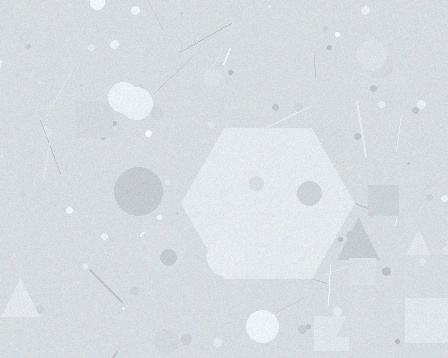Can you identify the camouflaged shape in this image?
The camouflaged shape is a hexagon.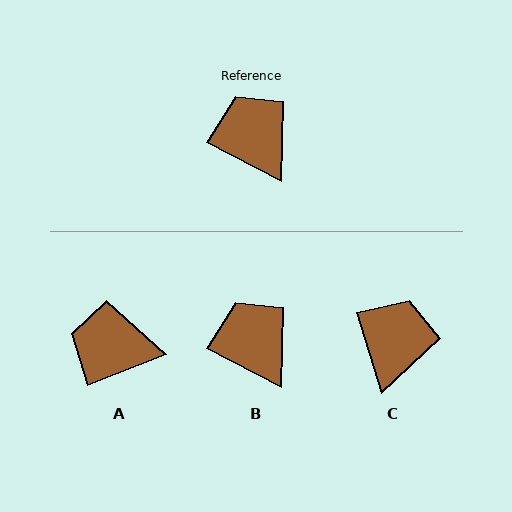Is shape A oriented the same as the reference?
No, it is off by about 49 degrees.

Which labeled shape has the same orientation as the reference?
B.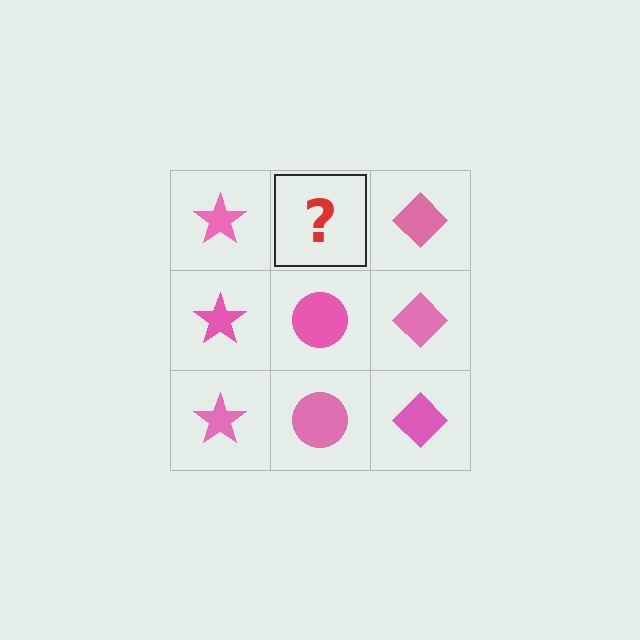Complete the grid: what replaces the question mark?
The question mark should be replaced with a pink circle.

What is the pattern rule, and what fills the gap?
The rule is that each column has a consistent shape. The gap should be filled with a pink circle.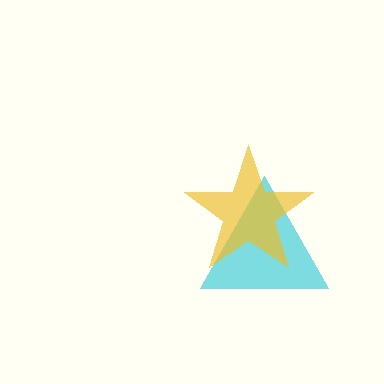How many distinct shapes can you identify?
There are 2 distinct shapes: a cyan triangle, a yellow star.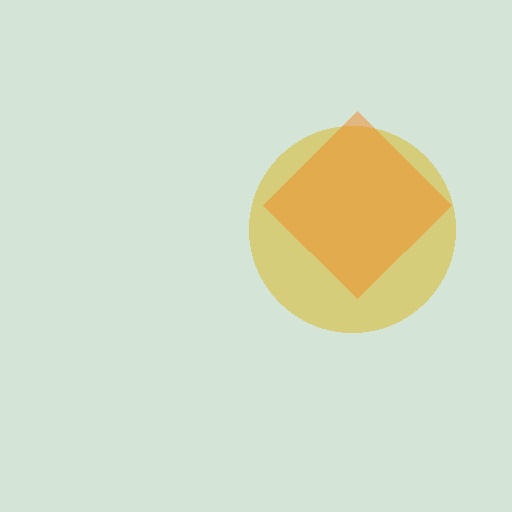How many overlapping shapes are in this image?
There are 2 overlapping shapes in the image.